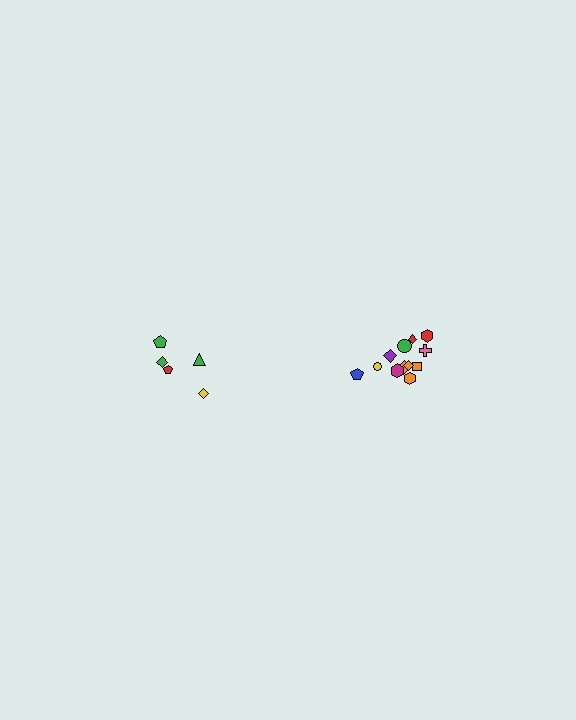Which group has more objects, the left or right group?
The right group.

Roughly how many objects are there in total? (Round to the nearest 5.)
Roughly 15 objects in total.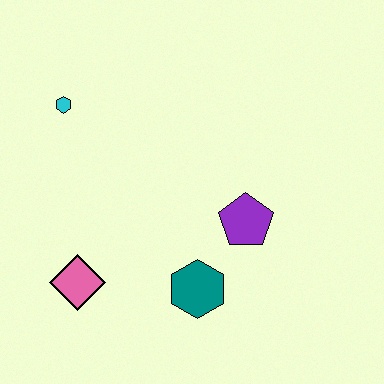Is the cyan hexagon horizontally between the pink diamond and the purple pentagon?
No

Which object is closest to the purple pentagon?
The teal hexagon is closest to the purple pentagon.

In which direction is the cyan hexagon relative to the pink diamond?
The cyan hexagon is above the pink diamond.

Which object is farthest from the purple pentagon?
The cyan hexagon is farthest from the purple pentagon.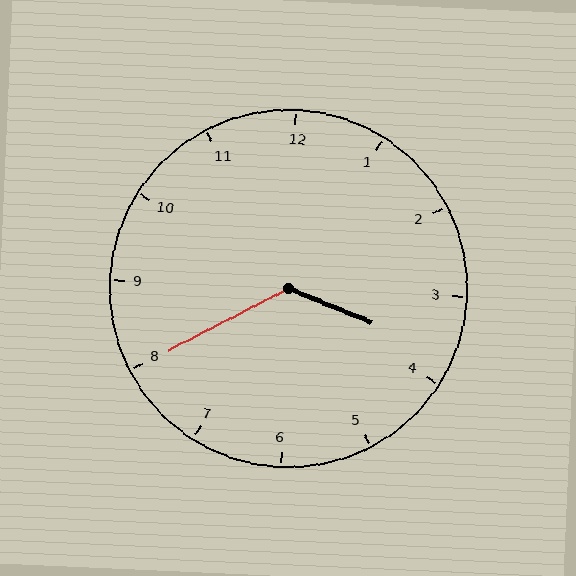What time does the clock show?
3:40.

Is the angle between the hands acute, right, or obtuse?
It is obtuse.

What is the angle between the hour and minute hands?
Approximately 130 degrees.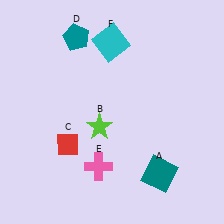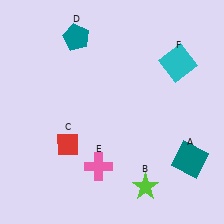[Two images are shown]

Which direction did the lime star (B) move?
The lime star (B) moved down.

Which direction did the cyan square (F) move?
The cyan square (F) moved right.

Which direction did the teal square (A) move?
The teal square (A) moved right.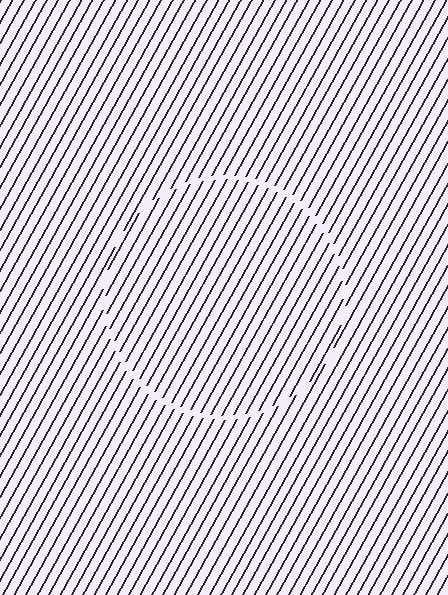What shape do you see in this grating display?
An illusory circle. The interior of the shape contains the same grating, shifted by half a period — the contour is defined by the phase discontinuity where line-ends from the inner and outer gratings abut.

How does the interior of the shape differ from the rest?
The interior of the shape contains the same grating, shifted by half a period — the contour is defined by the phase discontinuity where line-ends from the inner and outer gratings abut.